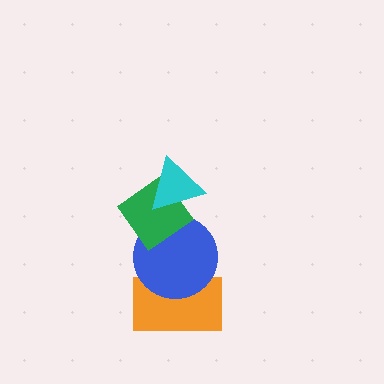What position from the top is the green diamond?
The green diamond is 2nd from the top.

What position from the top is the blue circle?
The blue circle is 3rd from the top.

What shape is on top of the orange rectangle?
The blue circle is on top of the orange rectangle.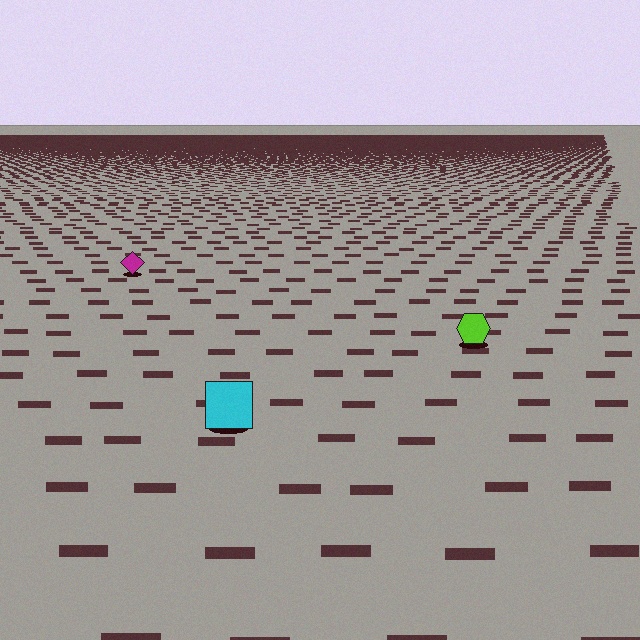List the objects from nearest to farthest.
From nearest to farthest: the cyan square, the lime hexagon, the magenta diamond.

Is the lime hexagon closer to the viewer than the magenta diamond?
Yes. The lime hexagon is closer — you can tell from the texture gradient: the ground texture is coarser near it.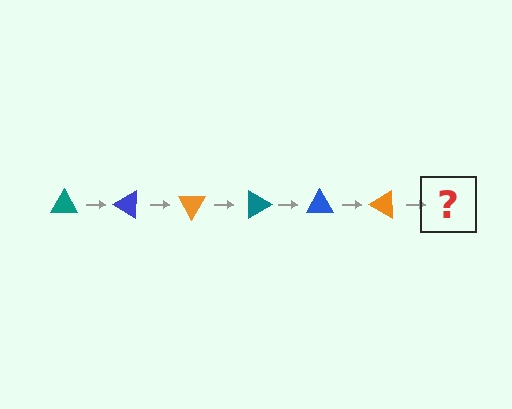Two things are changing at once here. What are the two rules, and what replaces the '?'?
The two rules are that it rotates 30 degrees each step and the color cycles through teal, blue, and orange. The '?' should be a teal triangle, rotated 180 degrees from the start.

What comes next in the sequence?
The next element should be a teal triangle, rotated 180 degrees from the start.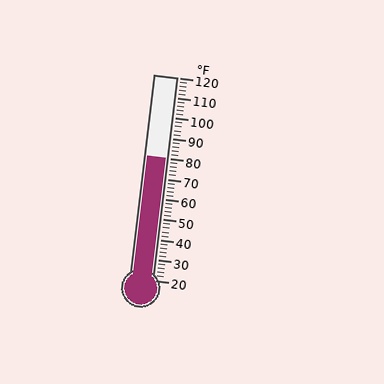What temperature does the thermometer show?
The thermometer shows approximately 80°F.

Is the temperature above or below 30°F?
The temperature is above 30°F.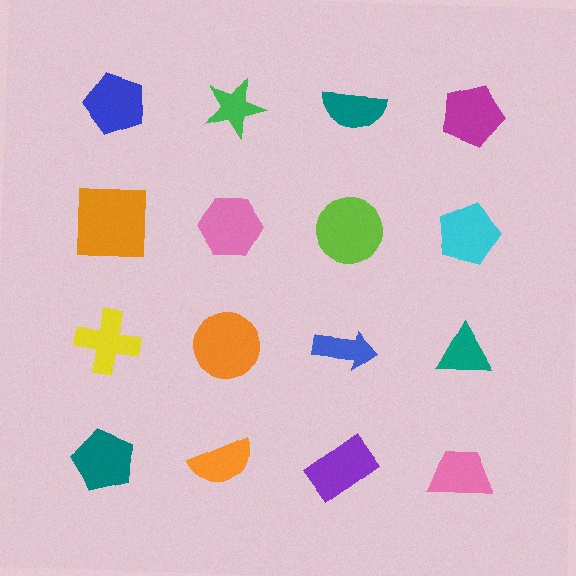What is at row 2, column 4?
A cyan pentagon.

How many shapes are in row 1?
4 shapes.